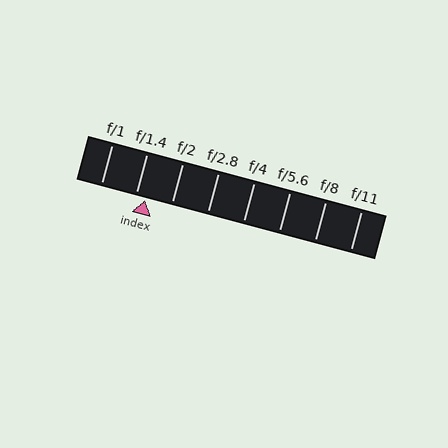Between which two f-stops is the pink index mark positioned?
The index mark is between f/1.4 and f/2.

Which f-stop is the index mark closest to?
The index mark is closest to f/1.4.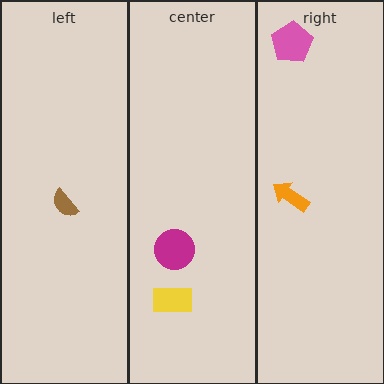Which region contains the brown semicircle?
The left region.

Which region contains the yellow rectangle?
The center region.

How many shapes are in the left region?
1.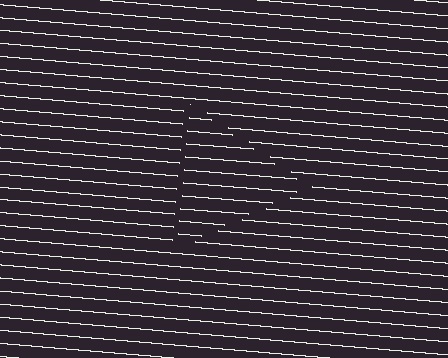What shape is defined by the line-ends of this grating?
An illusory triangle. The interior of the shape contains the same grating, shifted by half a period — the contour is defined by the phase discontinuity where line-ends from the inner and outer gratings abut.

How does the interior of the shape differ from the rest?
The interior of the shape contains the same grating, shifted by half a period — the contour is defined by the phase discontinuity where line-ends from the inner and outer gratings abut.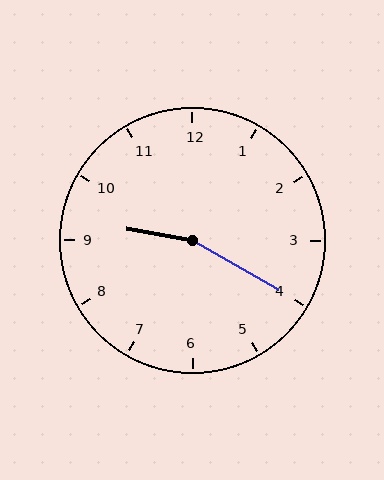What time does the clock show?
9:20.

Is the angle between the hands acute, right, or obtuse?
It is obtuse.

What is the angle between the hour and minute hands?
Approximately 160 degrees.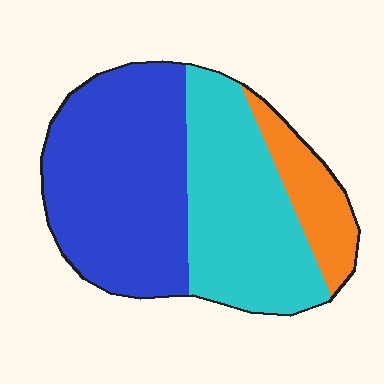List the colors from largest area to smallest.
From largest to smallest: blue, cyan, orange.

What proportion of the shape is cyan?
Cyan takes up about three eighths (3/8) of the shape.